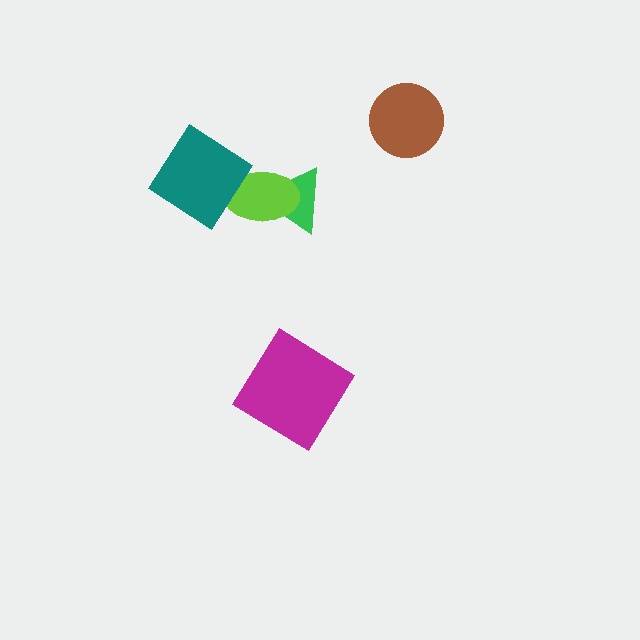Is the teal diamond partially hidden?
No, no other shape covers it.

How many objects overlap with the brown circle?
0 objects overlap with the brown circle.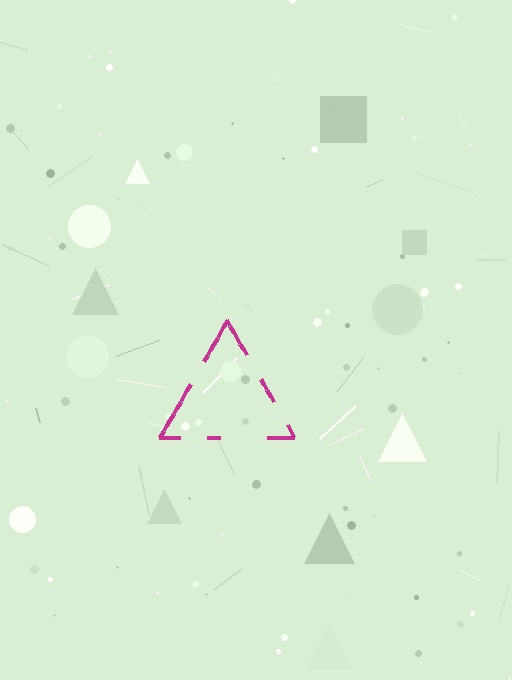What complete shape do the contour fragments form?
The contour fragments form a triangle.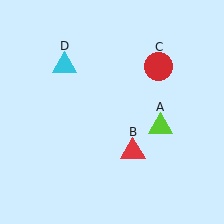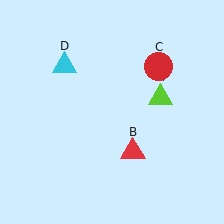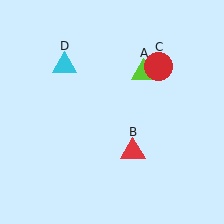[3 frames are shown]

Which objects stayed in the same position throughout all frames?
Red triangle (object B) and red circle (object C) and cyan triangle (object D) remained stationary.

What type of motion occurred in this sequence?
The lime triangle (object A) rotated counterclockwise around the center of the scene.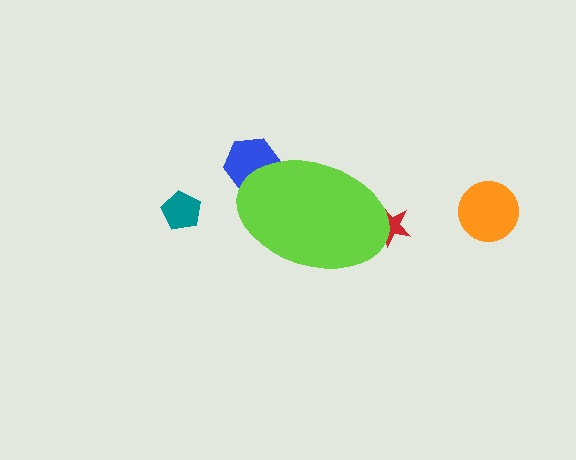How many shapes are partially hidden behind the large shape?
2 shapes are partially hidden.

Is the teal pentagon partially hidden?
No, the teal pentagon is fully visible.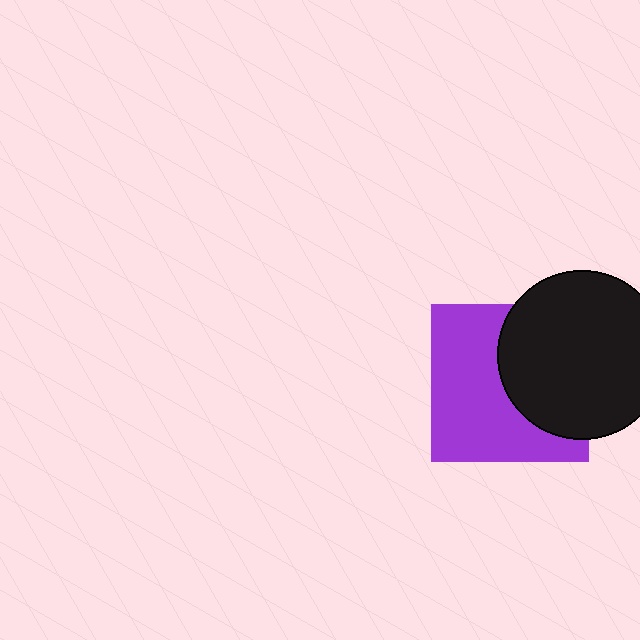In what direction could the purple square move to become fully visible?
The purple square could move left. That would shift it out from behind the black circle entirely.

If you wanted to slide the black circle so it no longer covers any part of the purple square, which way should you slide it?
Slide it right — that is the most direct way to separate the two shapes.